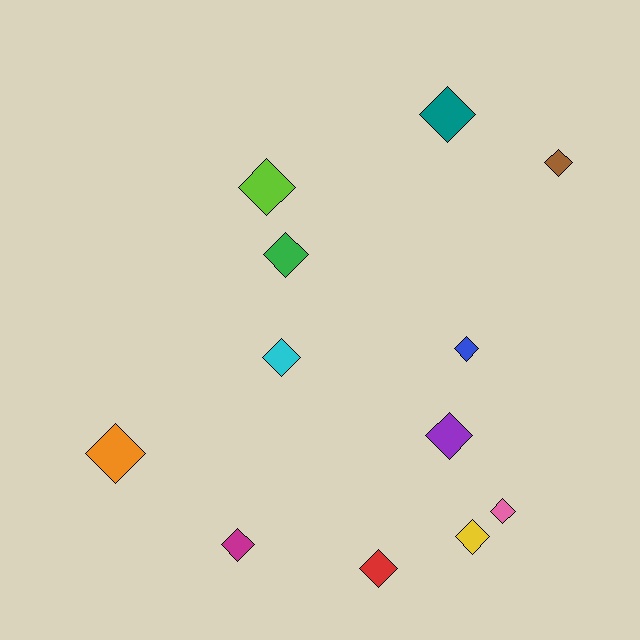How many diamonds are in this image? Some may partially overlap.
There are 12 diamonds.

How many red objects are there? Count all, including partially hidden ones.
There is 1 red object.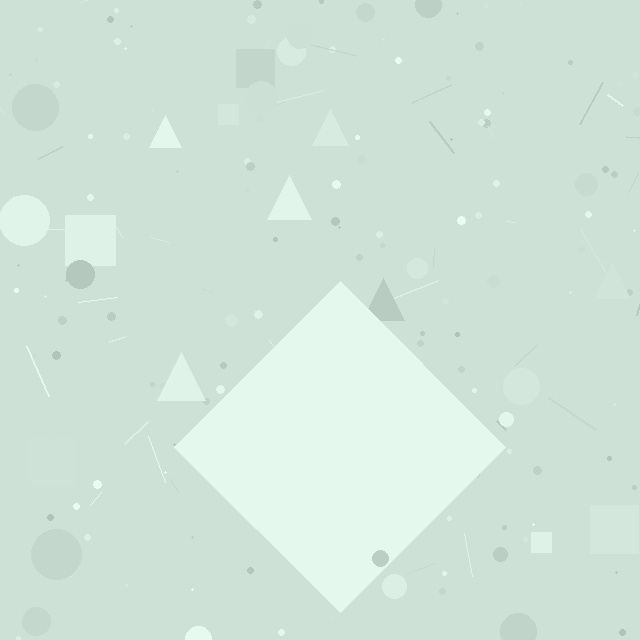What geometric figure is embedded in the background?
A diamond is embedded in the background.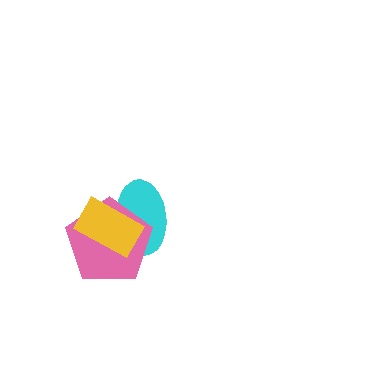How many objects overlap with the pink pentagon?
2 objects overlap with the pink pentagon.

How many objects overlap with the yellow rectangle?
2 objects overlap with the yellow rectangle.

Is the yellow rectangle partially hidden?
No, no other shape covers it.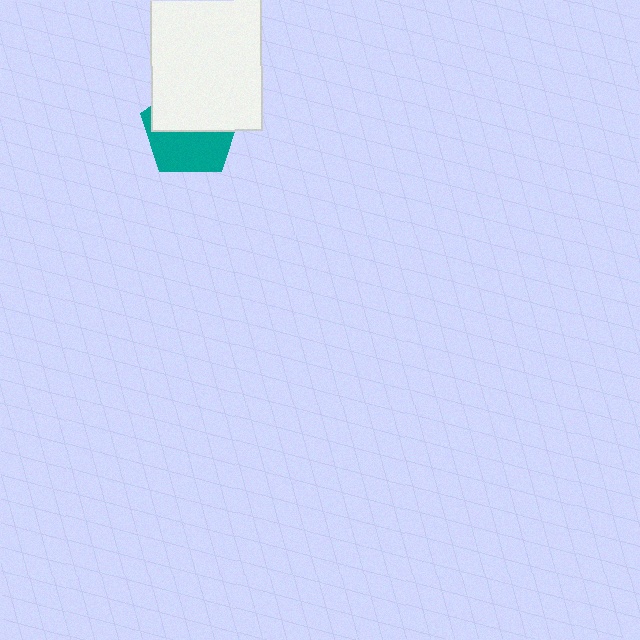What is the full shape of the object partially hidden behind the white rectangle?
The partially hidden object is a teal pentagon.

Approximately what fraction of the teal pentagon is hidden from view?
Roughly 52% of the teal pentagon is hidden behind the white rectangle.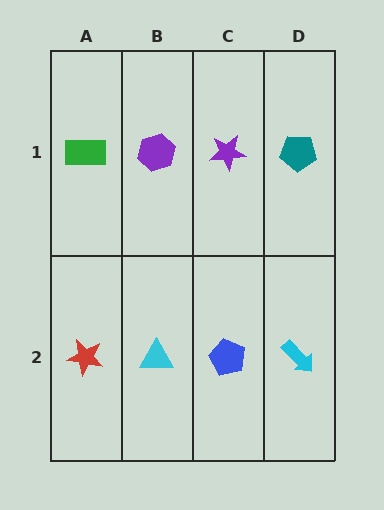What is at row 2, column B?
A cyan triangle.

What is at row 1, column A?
A green rectangle.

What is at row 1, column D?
A teal pentagon.